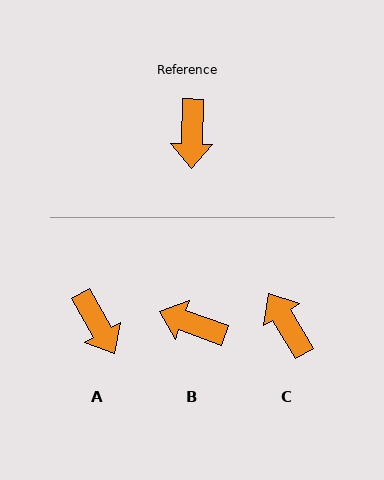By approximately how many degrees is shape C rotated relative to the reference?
Approximately 148 degrees clockwise.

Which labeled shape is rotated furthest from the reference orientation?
C, about 148 degrees away.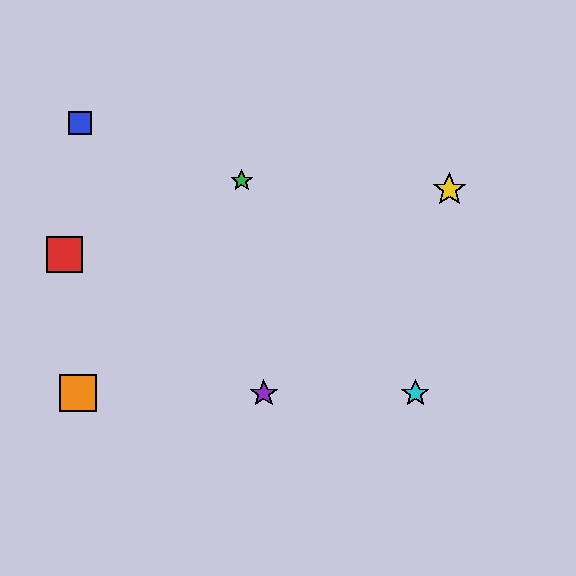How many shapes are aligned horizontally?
3 shapes (the purple star, the orange square, the cyan star) are aligned horizontally.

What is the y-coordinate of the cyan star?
The cyan star is at y≈393.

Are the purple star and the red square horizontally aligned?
No, the purple star is at y≈393 and the red square is at y≈254.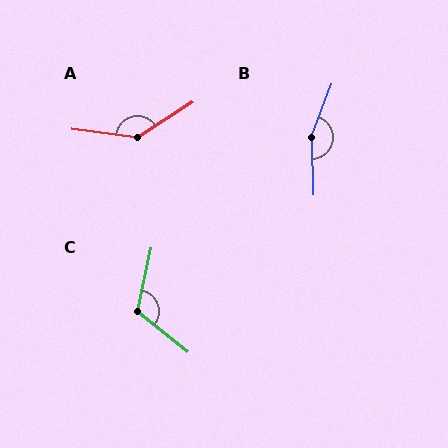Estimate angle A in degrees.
Approximately 140 degrees.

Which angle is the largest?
B, at approximately 157 degrees.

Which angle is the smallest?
C, at approximately 117 degrees.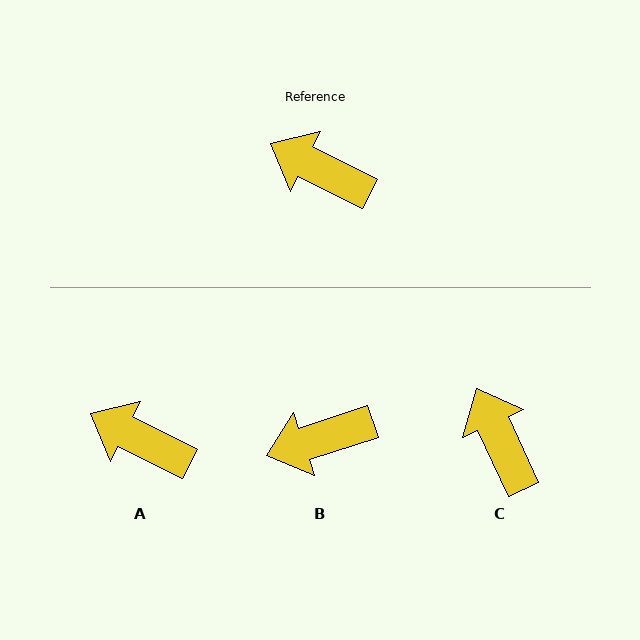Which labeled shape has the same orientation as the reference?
A.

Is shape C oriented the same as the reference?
No, it is off by about 39 degrees.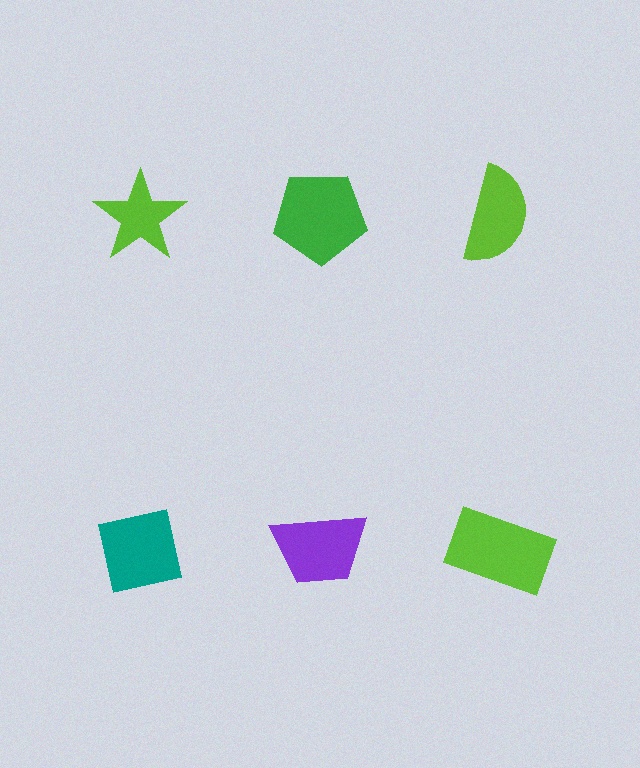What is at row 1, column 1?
A lime star.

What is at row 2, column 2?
A purple trapezoid.